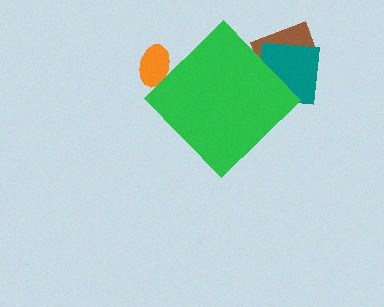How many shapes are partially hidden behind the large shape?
3 shapes are partially hidden.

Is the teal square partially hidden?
Yes, the teal square is partially hidden behind the green diamond.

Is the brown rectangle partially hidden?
Yes, the brown rectangle is partially hidden behind the green diamond.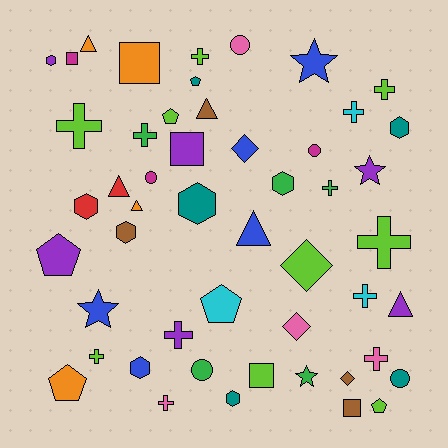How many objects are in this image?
There are 50 objects.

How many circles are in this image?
There are 5 circles.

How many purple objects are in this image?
There are 6 purple objects.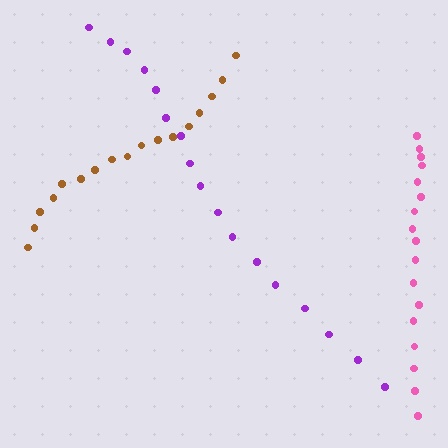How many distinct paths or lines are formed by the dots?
There are 3 distinct paths.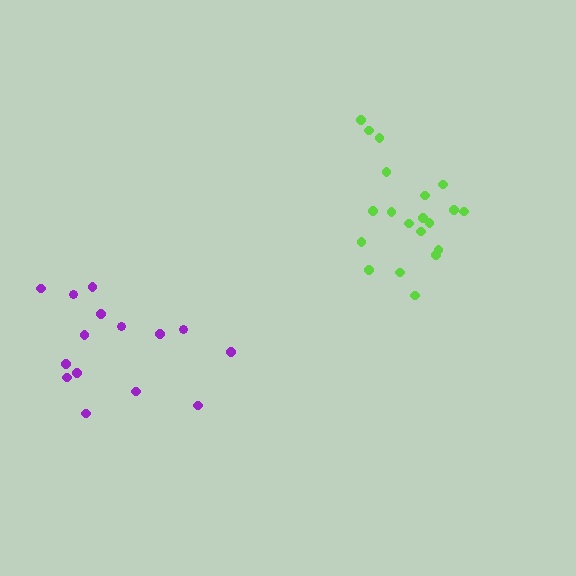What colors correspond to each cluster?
The clusters are colored: purple, lime.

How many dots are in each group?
Group 1: 15 dots, Group 2: 20 dots (35 total).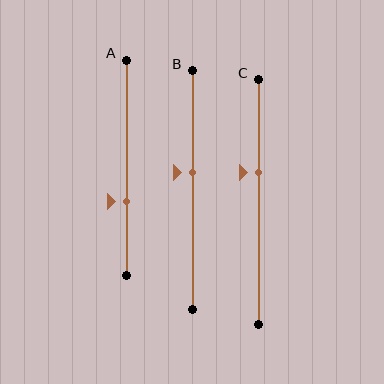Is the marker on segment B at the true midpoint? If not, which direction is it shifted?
No, the marker on segment B is shifted upward by about 7% of the segment length.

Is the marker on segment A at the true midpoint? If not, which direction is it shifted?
No, the marker on segment A is shifted downward by about 16% of the segment length.